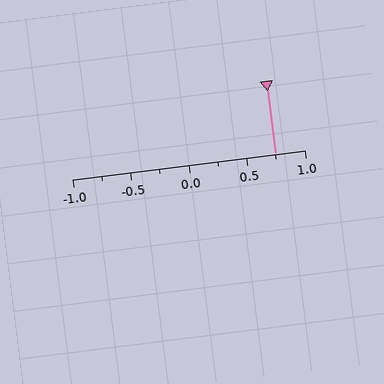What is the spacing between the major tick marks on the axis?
The major ticks are spaced 0.5 apart.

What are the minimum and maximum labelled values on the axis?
The axis runs from -1.0 to 1.0.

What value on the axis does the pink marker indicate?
The marker indicates approximately 0.75.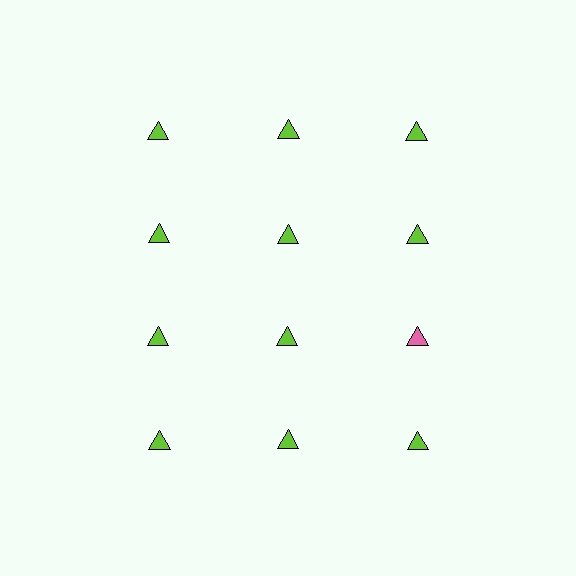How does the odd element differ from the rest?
It has a different color: pink instead of lime.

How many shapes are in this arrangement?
There are 12 shapes arranged in a grid pattern.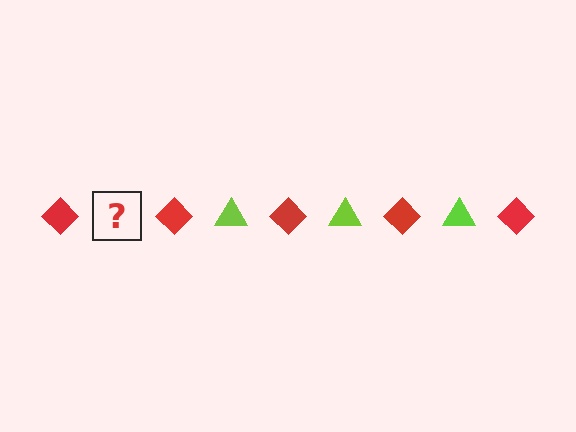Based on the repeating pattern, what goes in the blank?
The blank should be a lime triangle.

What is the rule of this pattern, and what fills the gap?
The rule is that the pattern alternates between red diamond and lime triangle. The gap should be filled with a lime triangle.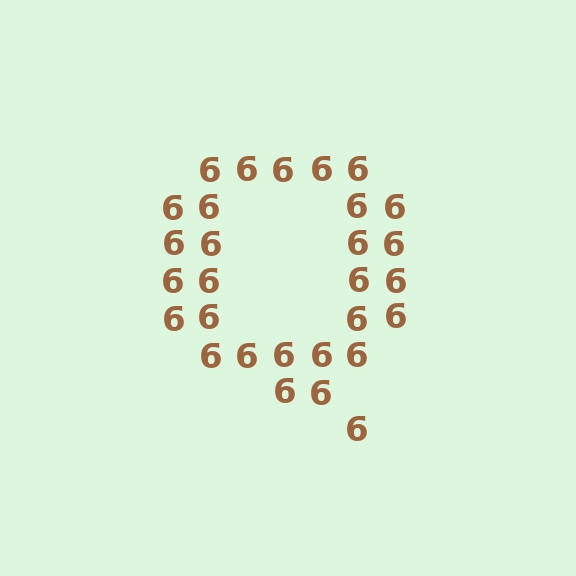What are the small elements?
The small elements are digit 6's.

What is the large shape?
The large shape is the letter Q.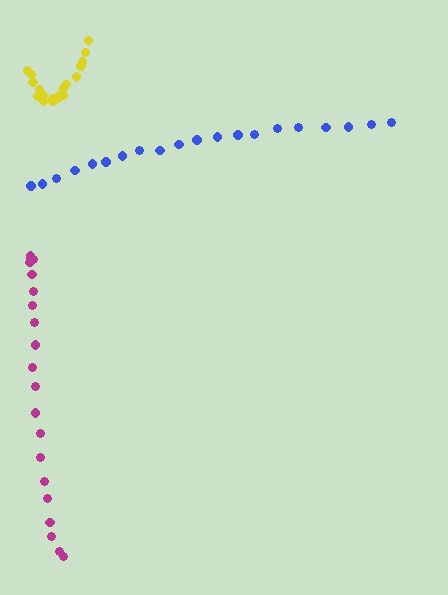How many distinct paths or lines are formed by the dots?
There are 3 distinct paths.